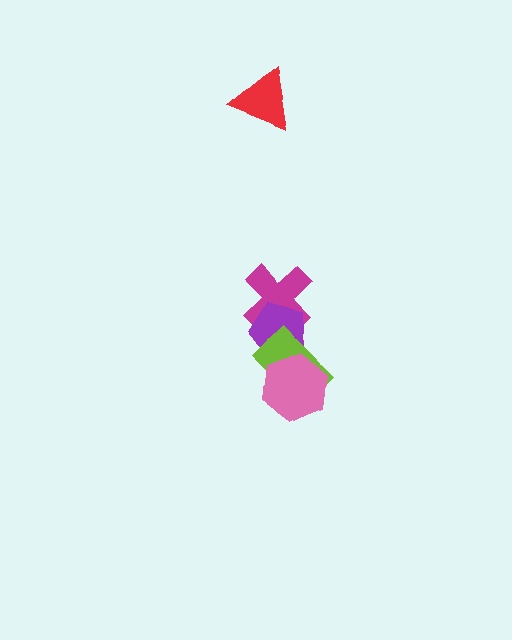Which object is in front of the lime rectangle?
The pink hexagon is in front of the lime rectangle.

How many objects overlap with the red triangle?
0 objects overlap with the red triangle.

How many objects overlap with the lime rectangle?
2 objects overlap with the lime rectangle.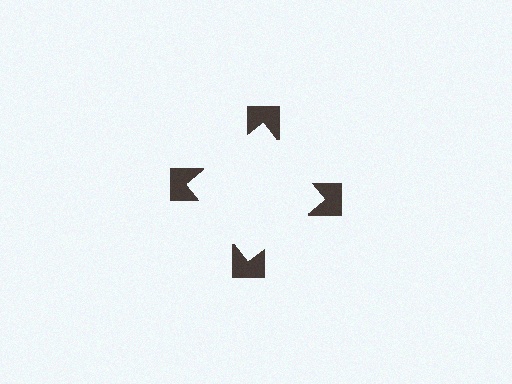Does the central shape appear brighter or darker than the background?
It typically appears slightly brighter than the background, even though no actual brightness change is drawn.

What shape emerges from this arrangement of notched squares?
An illusory square — its edges are inferred from the aligned wedge cuts in the notched squares, not physically drawn.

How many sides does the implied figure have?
4 sides.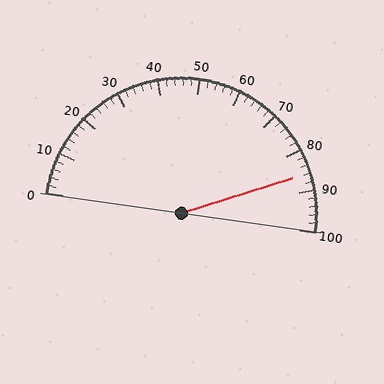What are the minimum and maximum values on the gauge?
The gauge ranges from 0 to 100.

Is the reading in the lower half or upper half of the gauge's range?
The reading is in the upper half of the range (0 to 100).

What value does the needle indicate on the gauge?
The needle indicates approximately 86.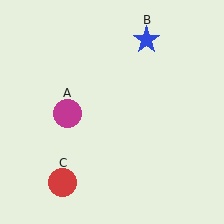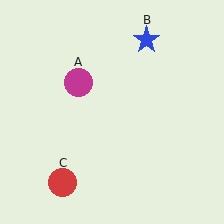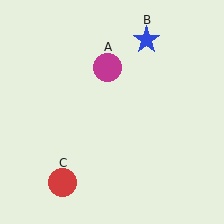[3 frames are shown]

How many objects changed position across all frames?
1 object changed position: magenta circle (object A).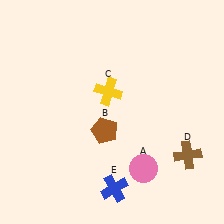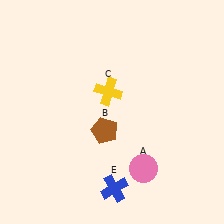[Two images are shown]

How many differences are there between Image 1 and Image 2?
There is 1 difference between the two images.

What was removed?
The brown cross (D) was removed in Image 2.